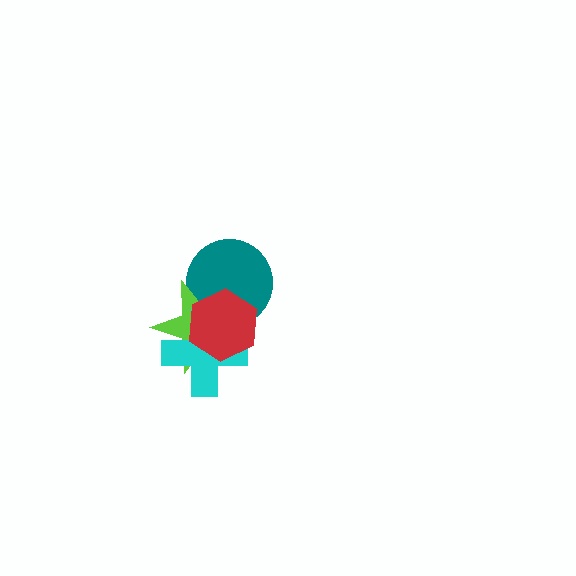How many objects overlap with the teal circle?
3 objects overlap with the teal circle.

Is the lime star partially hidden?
Yes, it is partially covered by another shape.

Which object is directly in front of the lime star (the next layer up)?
The cyan cross is directly in front of the lime star.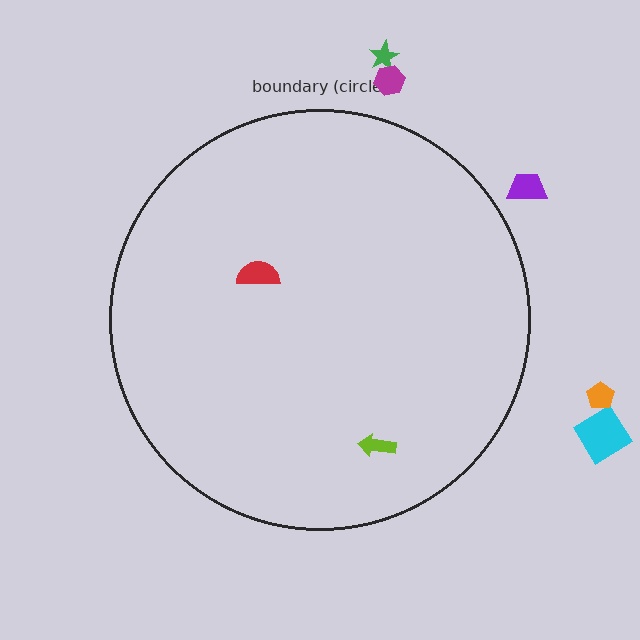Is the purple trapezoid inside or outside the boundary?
Outside.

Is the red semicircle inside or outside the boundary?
Inside.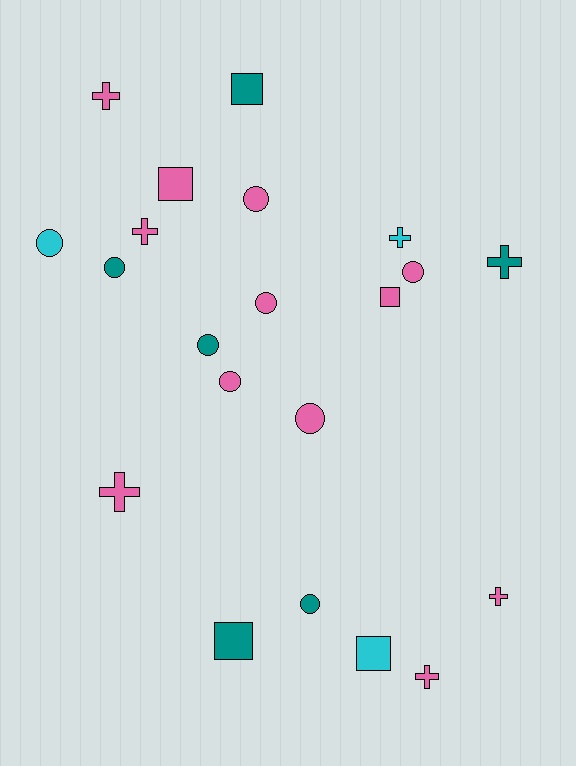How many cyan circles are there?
There is 1 cyan circle.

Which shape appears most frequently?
Circle, with 9 objects.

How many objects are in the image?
There are 21 objects.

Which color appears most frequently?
Pink, with 12 objects.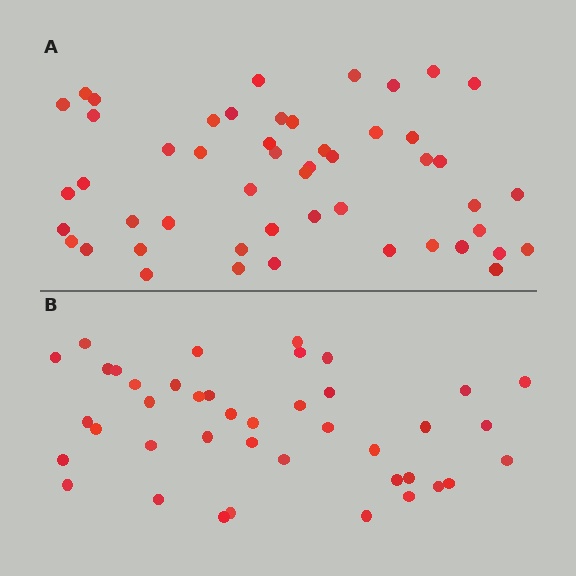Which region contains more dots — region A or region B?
Region A (the top region) has more dots.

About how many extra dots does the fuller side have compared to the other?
Region A has roughly 8 or so more dots than region B.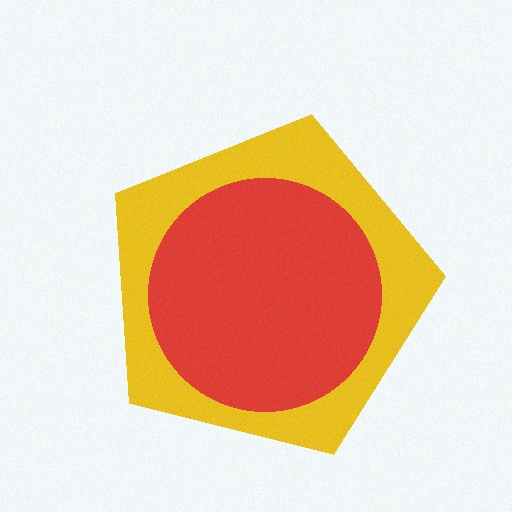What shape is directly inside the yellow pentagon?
The red circle.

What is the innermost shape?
The red circle.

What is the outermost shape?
The yellow pentagon.